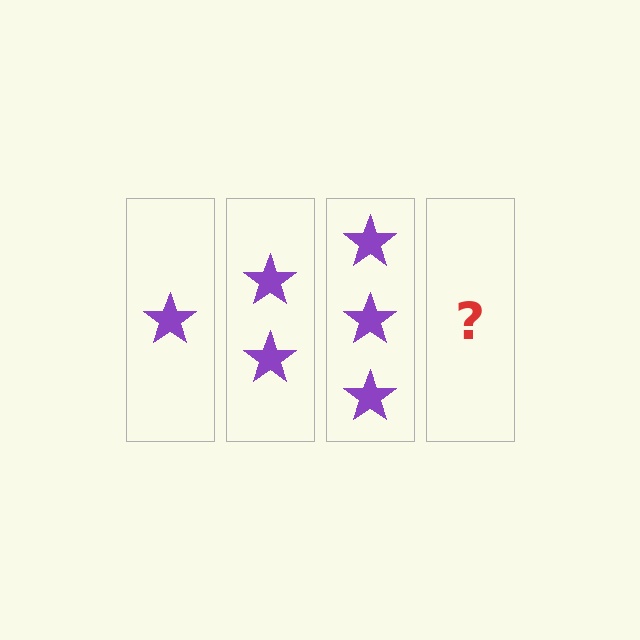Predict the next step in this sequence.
The next step is 4 stars.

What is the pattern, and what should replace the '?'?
The pattern is that each step adds one more star. The '?' should be 4 stars.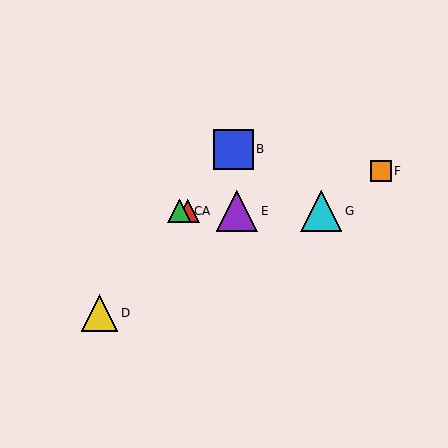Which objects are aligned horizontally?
Objects A, C, E, G are aligned horizontally.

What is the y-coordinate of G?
Object G is at y≈211.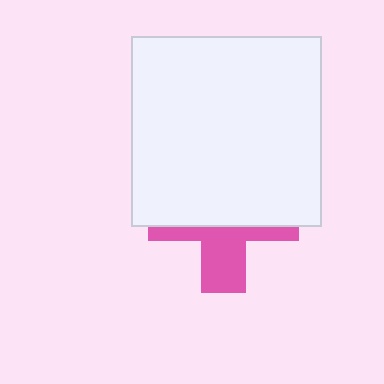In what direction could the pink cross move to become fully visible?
The pink cross could move down. That would shift it out from behind the white square entirely.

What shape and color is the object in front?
The object in front is a white square.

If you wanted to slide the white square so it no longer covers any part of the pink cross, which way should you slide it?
Slide it up — that is the most direct way to separate the two shapes.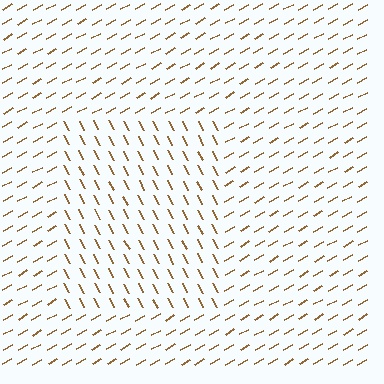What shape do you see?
I see a rectangle.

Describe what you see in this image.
The image is filled with small brown line segments. A rectangle region in the image has lines oriented differently from the surrounding lines, creating a visible texture boundary.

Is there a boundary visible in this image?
Yes, there is a texture boundary formed by a change in line orientation.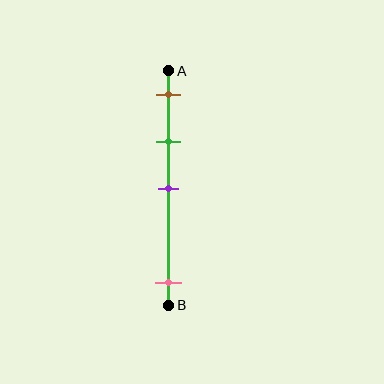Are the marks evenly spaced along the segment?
No, the marks are not evenly spaced.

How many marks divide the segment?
There are 4 marks dividing the segment.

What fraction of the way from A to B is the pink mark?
The pink mark is approximately 90% (0.9) of the way from A to B.